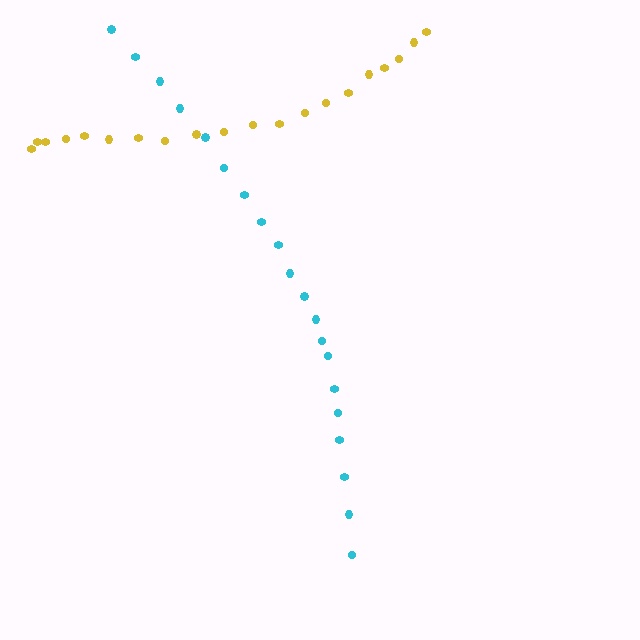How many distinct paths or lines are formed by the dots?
There are 2 distinct paths.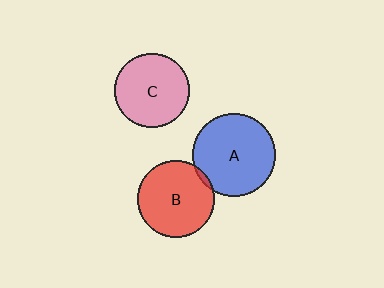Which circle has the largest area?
Circle A (blue).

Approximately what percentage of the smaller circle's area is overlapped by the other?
Approximately 5%.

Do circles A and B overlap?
Yes.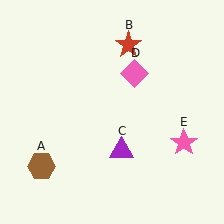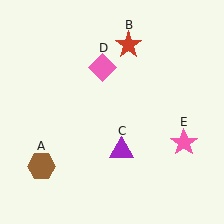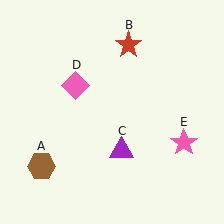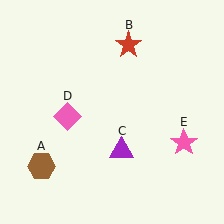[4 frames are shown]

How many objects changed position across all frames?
1 object changed position: pink diamond (object D).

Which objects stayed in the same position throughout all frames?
Brown hexagon (object A) and red star (object B) and purple triangle (object C) and pink star (object E) remained stationary.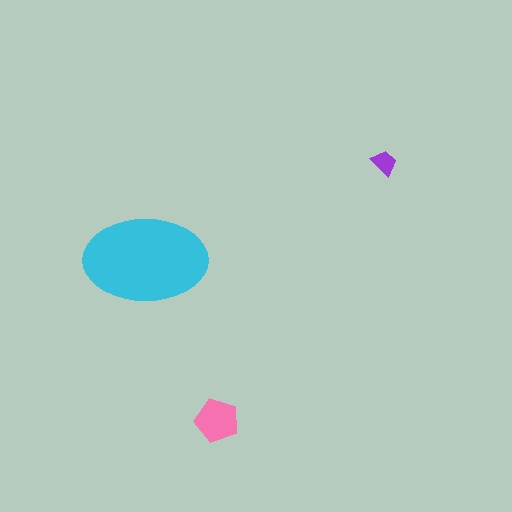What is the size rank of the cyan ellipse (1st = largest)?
1st.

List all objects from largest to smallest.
The cyan ellipse, the pink pentagon, the purple trapezoid.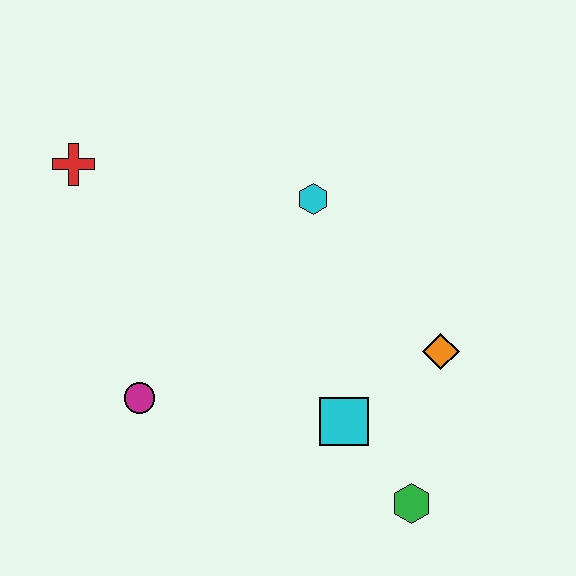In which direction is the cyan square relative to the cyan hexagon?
The cyan square is below the cyan hexagon.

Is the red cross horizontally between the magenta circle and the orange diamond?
No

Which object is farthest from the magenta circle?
The orange diamond is farthest from the magenta circle.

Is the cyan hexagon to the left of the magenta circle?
No